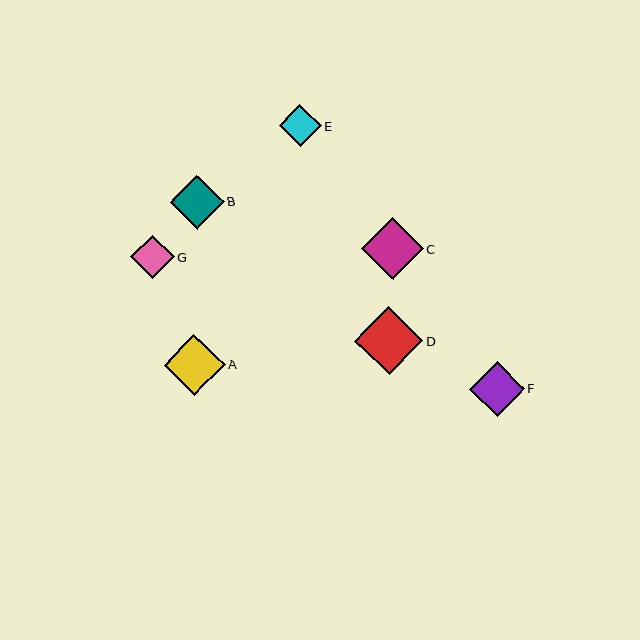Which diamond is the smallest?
Diamond E is the smallest with a size of approximately 42 pixels.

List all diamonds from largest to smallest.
From largest to smallest: D, C, A, F, B, G, E.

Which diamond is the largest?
Diamond D is the largest with a size of approximately 68 pixels.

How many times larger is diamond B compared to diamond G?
Diamond B is approximately 1.2 times the size of diamond G.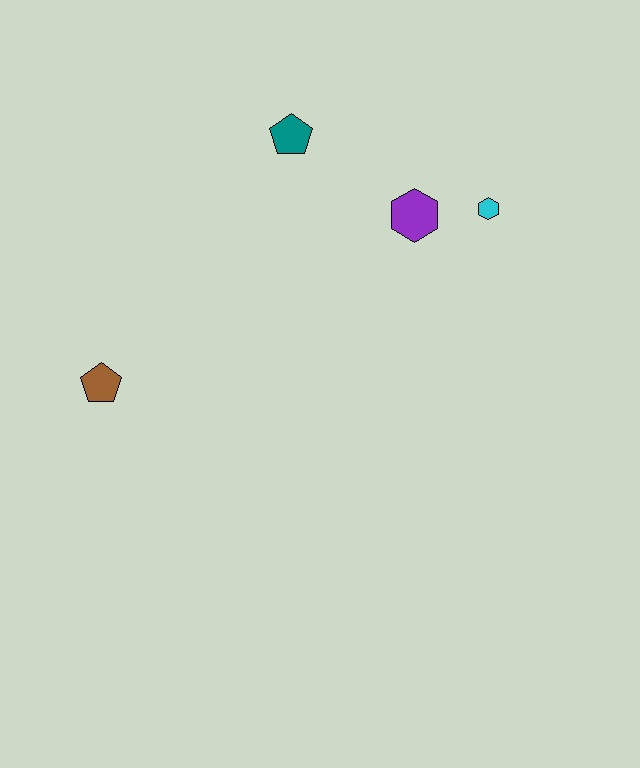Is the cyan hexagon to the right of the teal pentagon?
Yes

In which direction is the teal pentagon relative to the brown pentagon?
The teal pentagon is above the brown pentagon.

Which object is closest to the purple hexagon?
The cyan hexagon is closest to the purple hexagon.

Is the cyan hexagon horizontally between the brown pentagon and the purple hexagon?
No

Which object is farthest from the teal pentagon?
The brown pentagon is farthest from the teal pentagon.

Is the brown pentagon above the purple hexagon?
No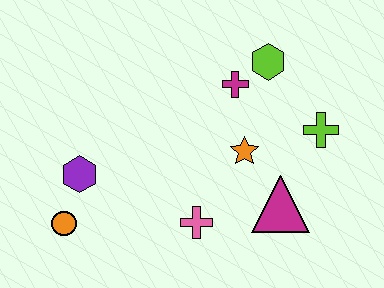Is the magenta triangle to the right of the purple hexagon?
Yes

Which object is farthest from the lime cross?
The orange circle is farthest from the lime cross.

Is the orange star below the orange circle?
No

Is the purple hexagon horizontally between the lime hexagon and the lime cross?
No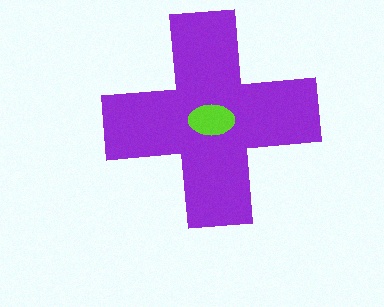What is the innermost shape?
The lime ellipse.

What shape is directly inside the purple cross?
The lime ellipse.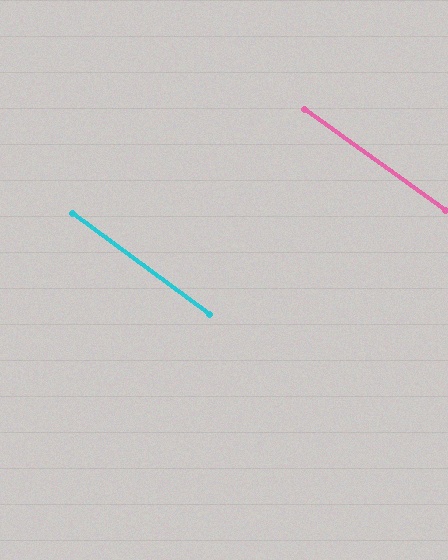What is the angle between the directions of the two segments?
Approximately 1 degree.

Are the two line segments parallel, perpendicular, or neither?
Parallel — their directions differ by only 0.9°.